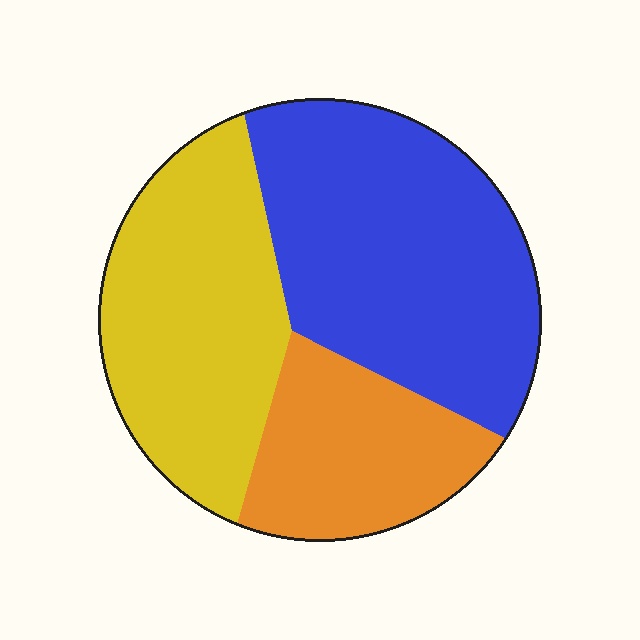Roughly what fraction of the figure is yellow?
Yellow covers roughly 35% of the figure.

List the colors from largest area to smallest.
From largest to smallest: blue, yellow, orange.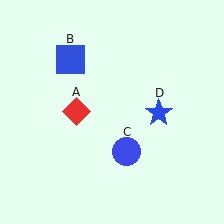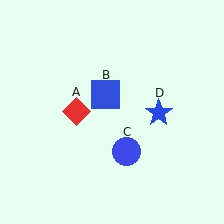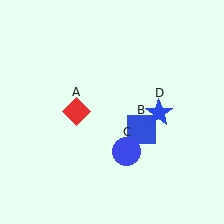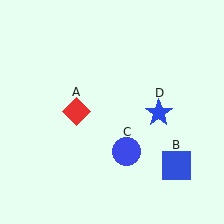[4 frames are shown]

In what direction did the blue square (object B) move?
The blue square (object B) moved down and to the right.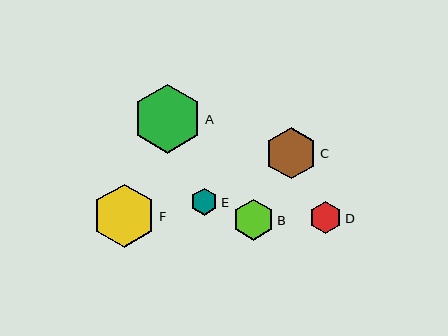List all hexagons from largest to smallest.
From largest to smallest: A, F, C, B, D, E.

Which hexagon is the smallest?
Hexagon E is the smallest with a size of approximately 27 pixels.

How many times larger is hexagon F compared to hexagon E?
Hexagon F is approximately 2.4 times the size of hexagon E.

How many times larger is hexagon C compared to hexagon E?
Hexagon C is approximately 1.9 times the size of hexagon E.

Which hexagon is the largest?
Hexagon A is the largest with a size of approximately 69 pixels.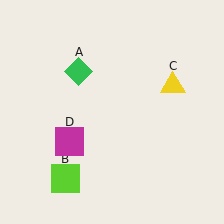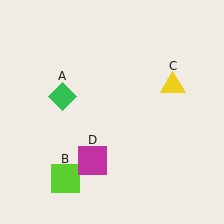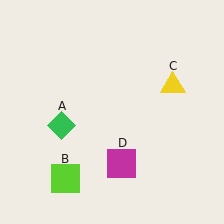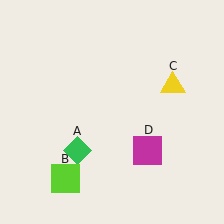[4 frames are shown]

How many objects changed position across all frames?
2 objects changed position: green diamond (object A), magenta square (object D).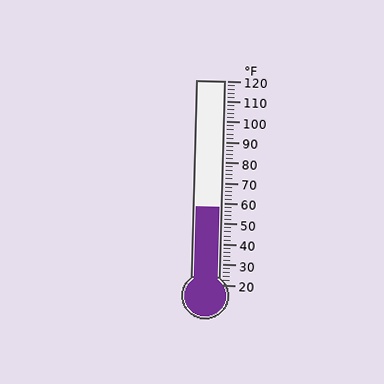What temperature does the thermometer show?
The thermometer shows approximately 58°F.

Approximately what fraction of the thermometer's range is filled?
The thermometer is filled to approximately 40% of its range.